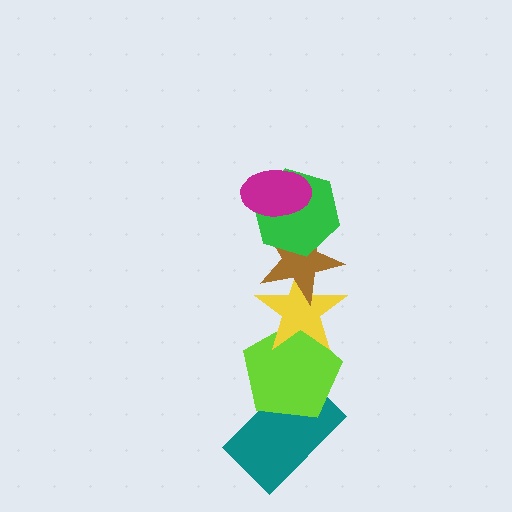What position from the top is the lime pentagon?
The lime pentagon is 5th from the top.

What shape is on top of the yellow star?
The brown star is on top of the yellow star.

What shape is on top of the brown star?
The green hexagon is on top of the brown star.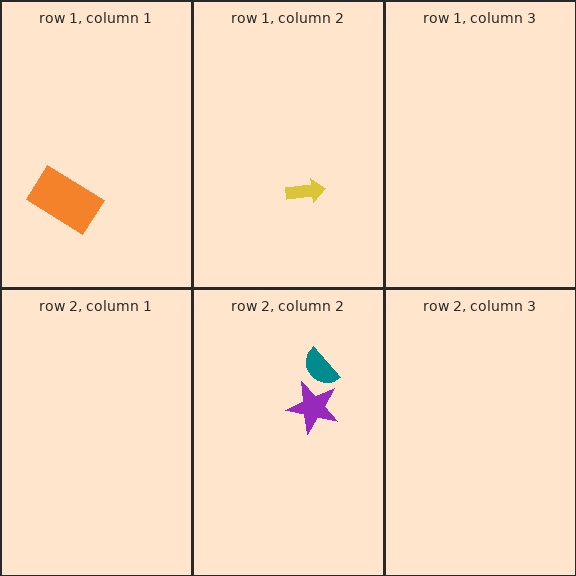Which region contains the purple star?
The row 2, column 2 region.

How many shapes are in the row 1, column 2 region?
1.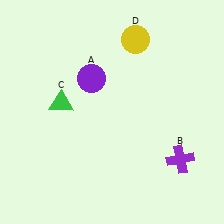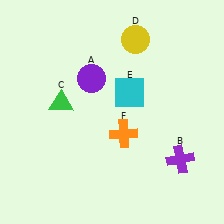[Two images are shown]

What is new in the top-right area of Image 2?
A cyan square (E) was added in the top-right area of Image 2.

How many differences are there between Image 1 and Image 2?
There are 2 differences between the two images.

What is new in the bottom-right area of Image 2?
An orange cross (F) was added in the bottom-right area of Image 2.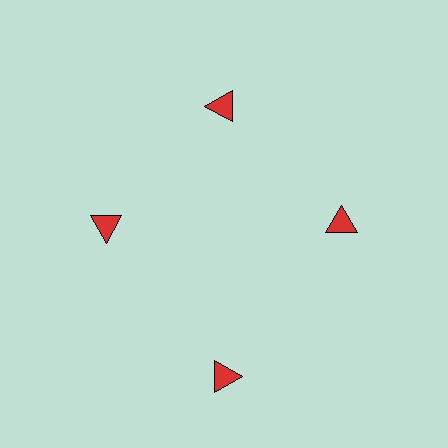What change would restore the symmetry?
The symmetry would be restored by moving it inward, back onto the ring so that all 4 triangles sit at equal angles and equal distance from the center.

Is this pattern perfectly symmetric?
No. The 4 red triangles are arranged in a ring, but one element near the 6 o'clock position is pushed outward from the center, breaking the 4-fold rotational symmetry.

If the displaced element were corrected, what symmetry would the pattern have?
It would have 4-fold rotational symmetry — the pattern would map onto itself every 90 degrees.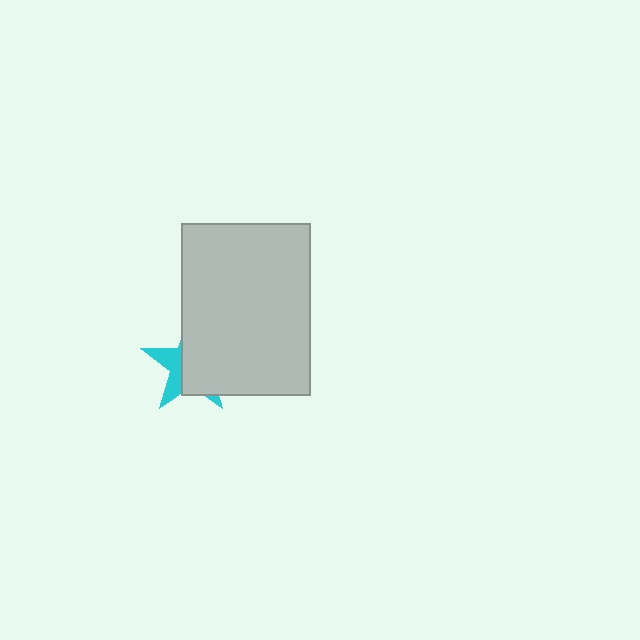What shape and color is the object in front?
The object in front is a light gray rectangle.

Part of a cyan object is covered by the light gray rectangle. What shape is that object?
It is a star.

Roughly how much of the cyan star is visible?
A small part of it is visible (roughly 35%).